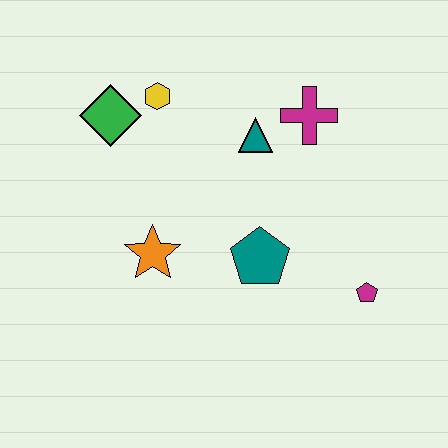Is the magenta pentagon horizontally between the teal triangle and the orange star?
No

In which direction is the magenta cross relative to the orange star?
The magenta cross is to the right of the orange star.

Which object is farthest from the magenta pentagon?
The green diamond is farthest from the magenta pentagon.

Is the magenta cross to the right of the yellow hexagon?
Yes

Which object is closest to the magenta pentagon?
The teal pentagon is closest to the magenta pentagon.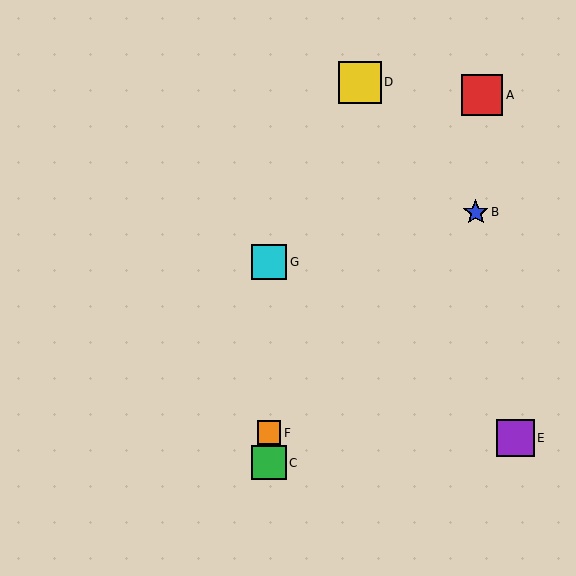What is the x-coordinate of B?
Object B is at x≈476.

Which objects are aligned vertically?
Objects C, F, G are aligned vertically.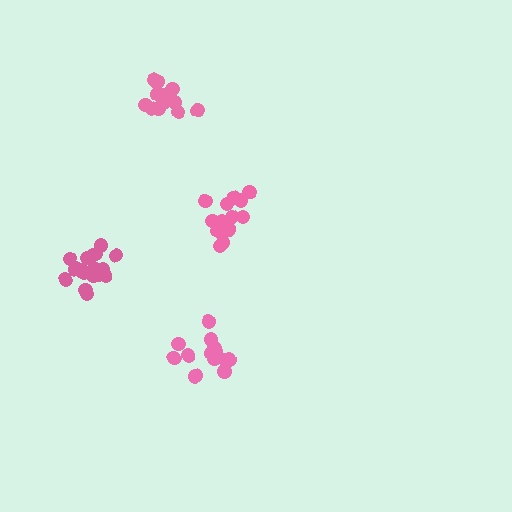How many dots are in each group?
Group 1: 14 dots, Group 2: 17 dots, Group 3: 14 dots, Group 4: 12 dots (57 total).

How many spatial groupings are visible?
There are 4 spatial groupings.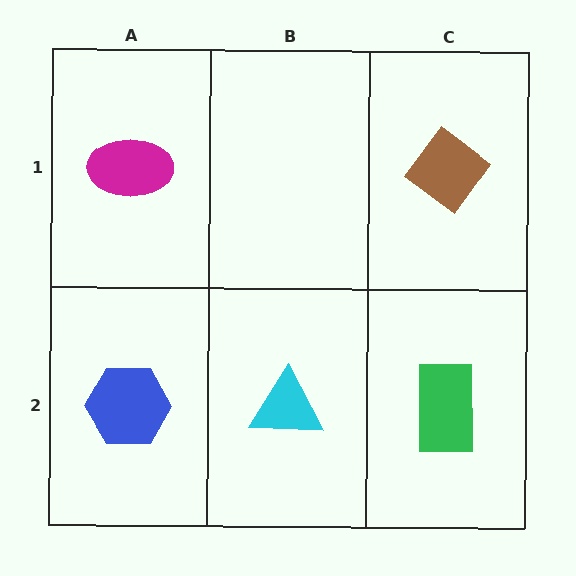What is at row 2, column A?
A blue hexagon.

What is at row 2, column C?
A green rectangle.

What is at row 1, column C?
A brown diamond.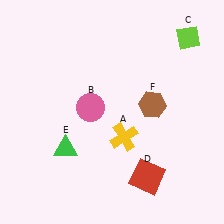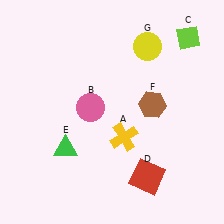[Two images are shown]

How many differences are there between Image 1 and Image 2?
There is 1 difference between the two images.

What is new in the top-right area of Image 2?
A yellow circle (G) was added in the top-right area of Image 2.